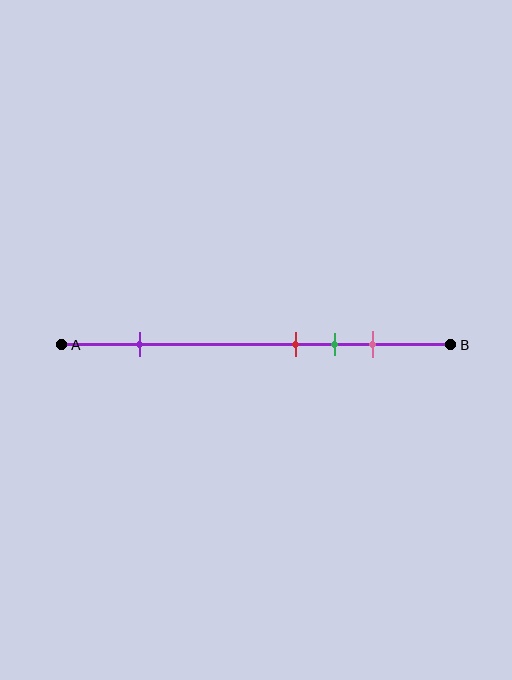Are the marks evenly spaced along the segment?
No, the marks are not evenly spaced.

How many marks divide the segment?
There are 4 marks dividing the segment.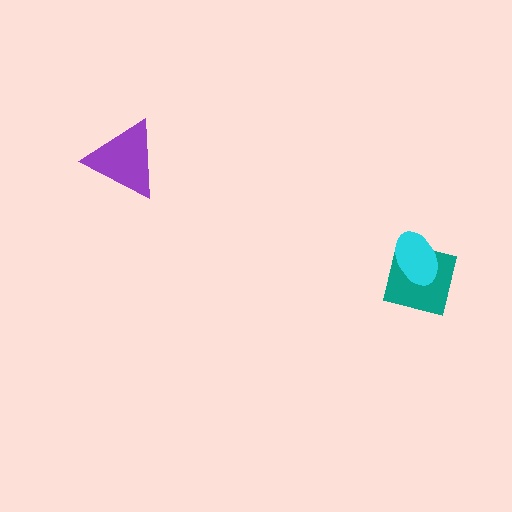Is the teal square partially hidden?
Yes, it is partially covered by another shape.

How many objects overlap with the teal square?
1 object overlaps with the teal square.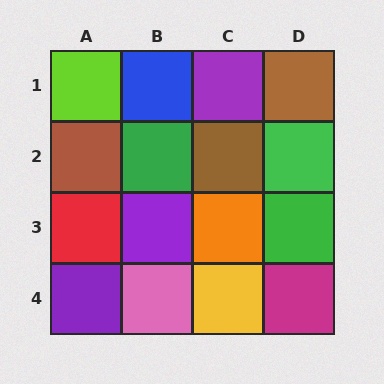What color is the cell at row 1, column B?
Blue.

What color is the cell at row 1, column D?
Brown.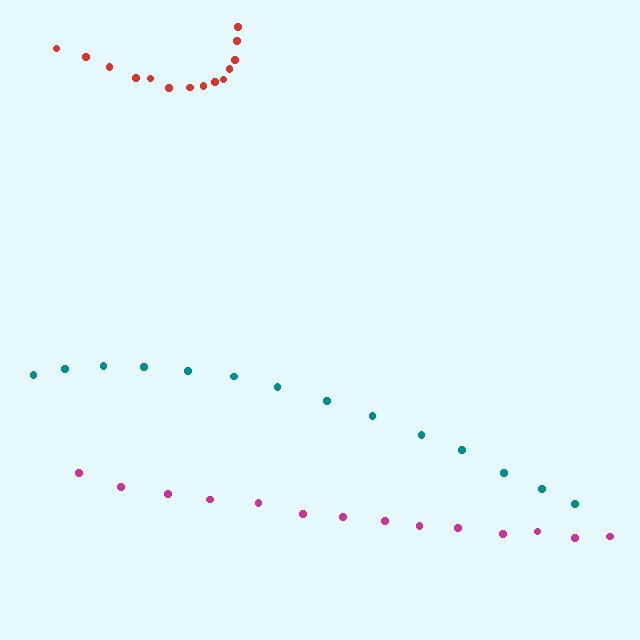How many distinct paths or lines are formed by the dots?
There are 3 distinct paths.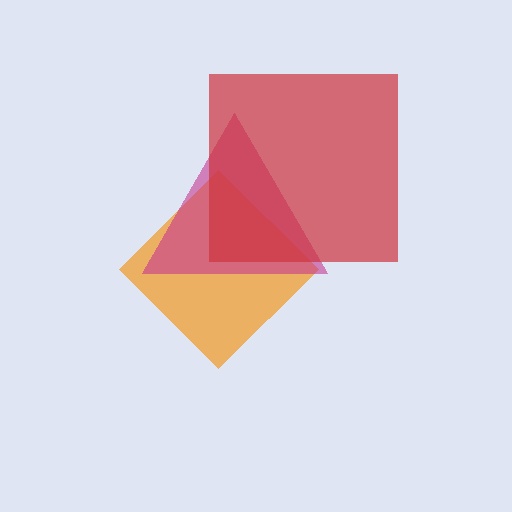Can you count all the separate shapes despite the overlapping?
Yes, there are 3 separate shapes.